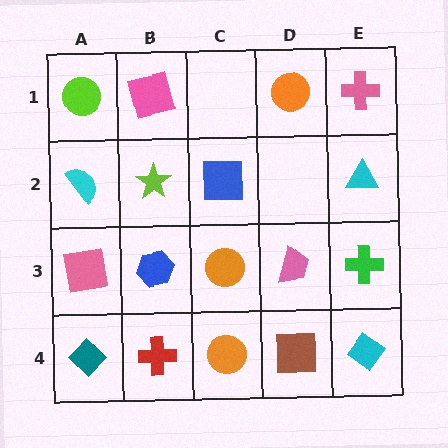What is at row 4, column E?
A cyan diamond.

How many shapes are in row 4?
5 shapes.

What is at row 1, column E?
A pink cross.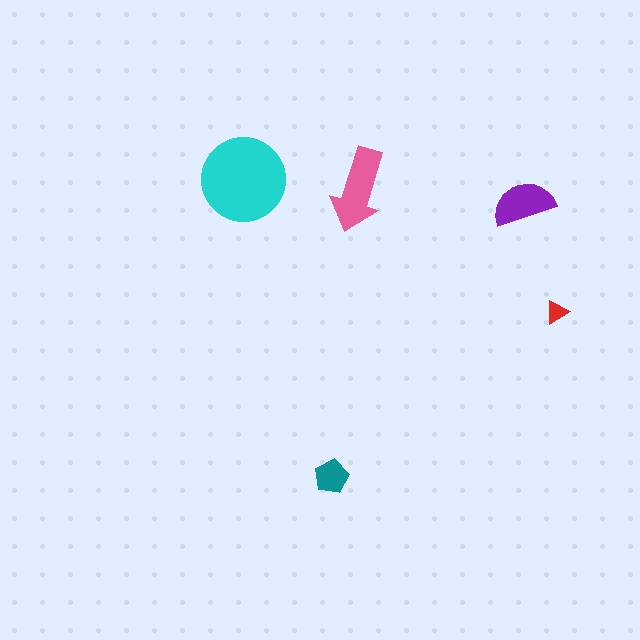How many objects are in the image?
There are 5 objects in the image.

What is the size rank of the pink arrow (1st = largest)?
2nd.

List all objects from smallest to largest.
The red triangle, the teal pentagon, the purple semicircle, the pink arrow, the cyan circle.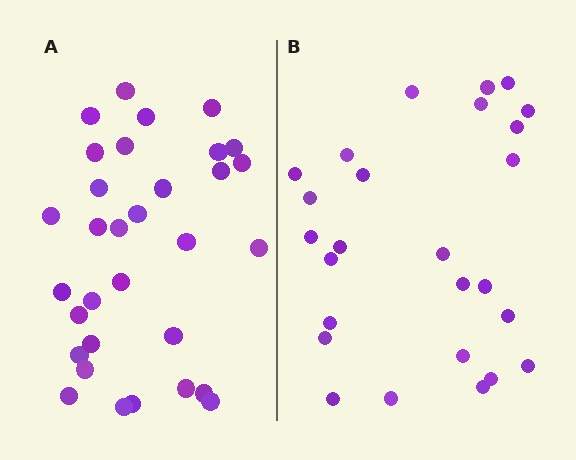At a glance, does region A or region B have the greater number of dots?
Region A (the left region) has more dots.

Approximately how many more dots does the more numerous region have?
Region A has about 6 more dots than region B.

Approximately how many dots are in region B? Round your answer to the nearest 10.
About 30 dots. (The exact count is 26, which rounds to 30.)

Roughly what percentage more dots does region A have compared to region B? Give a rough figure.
About 25% more.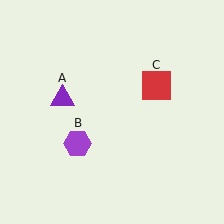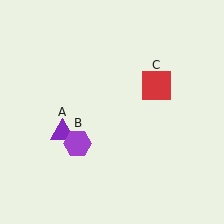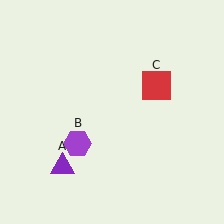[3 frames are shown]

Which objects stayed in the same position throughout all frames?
Purple hexagon (object B) and red square (object C) remained stationary.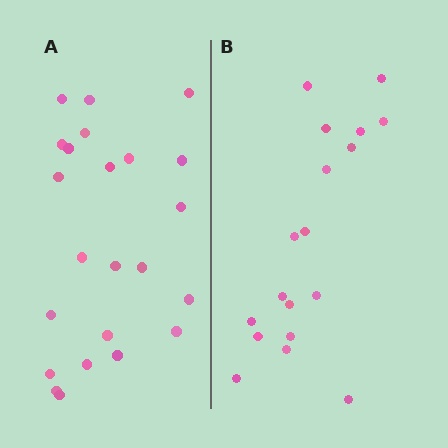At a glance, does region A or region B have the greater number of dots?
Region A (the left region) has more dots.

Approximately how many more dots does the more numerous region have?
Region A has about 5 more dots than region B.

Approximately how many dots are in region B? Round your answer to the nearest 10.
About 20 dots. (The exact count is 18, which rounds to 20.)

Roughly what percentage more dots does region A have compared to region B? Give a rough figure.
About 30% more.